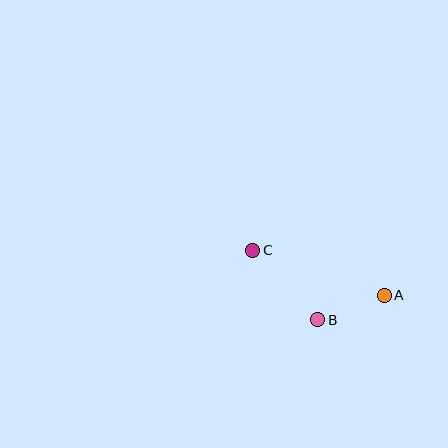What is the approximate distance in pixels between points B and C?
The distance between B and C is approximately 95 pixels.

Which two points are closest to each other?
Points A and B are closest to each other.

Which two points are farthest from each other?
Points A and C are farthest from each other.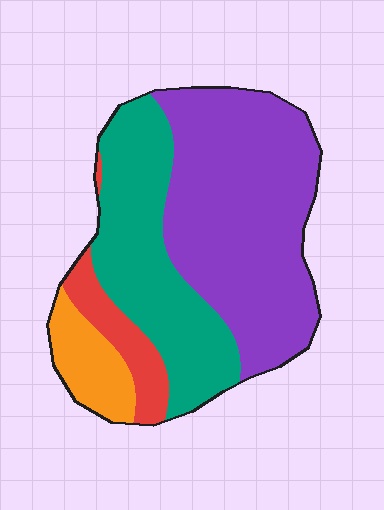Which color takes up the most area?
Purple, at roughly 50%.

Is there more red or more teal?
Teal.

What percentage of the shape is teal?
Teal takes up between a sixth and a third of the shape.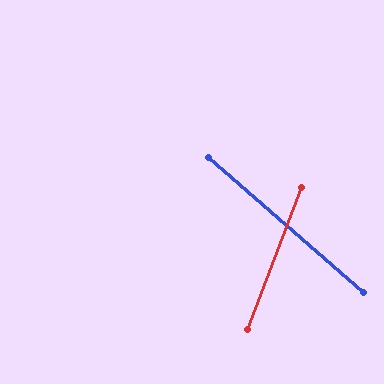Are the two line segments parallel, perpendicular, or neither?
Neither parallel nor perpendicular — they differ by about 70°.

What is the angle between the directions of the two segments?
Approximately 70 degrees.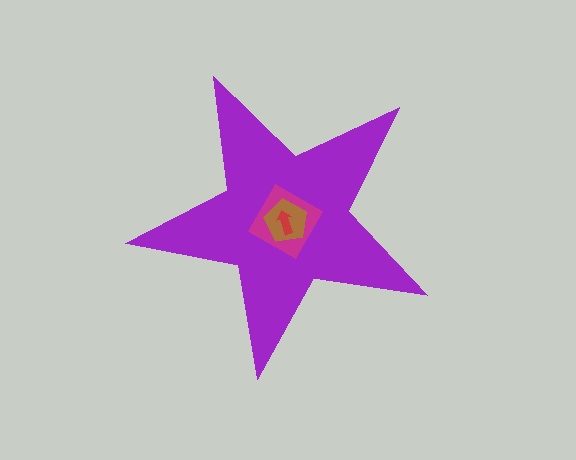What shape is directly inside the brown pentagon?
The red arrow.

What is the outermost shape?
The purple star.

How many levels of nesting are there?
4.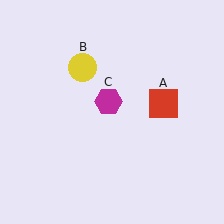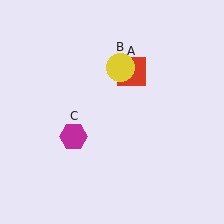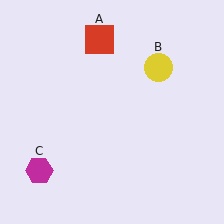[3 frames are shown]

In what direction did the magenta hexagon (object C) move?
The magenta hexagon (object C) moved down and to the left.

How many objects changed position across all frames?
3 objects changed position: red square (object A), yellow circle (object B), magenta hexagon (object C).